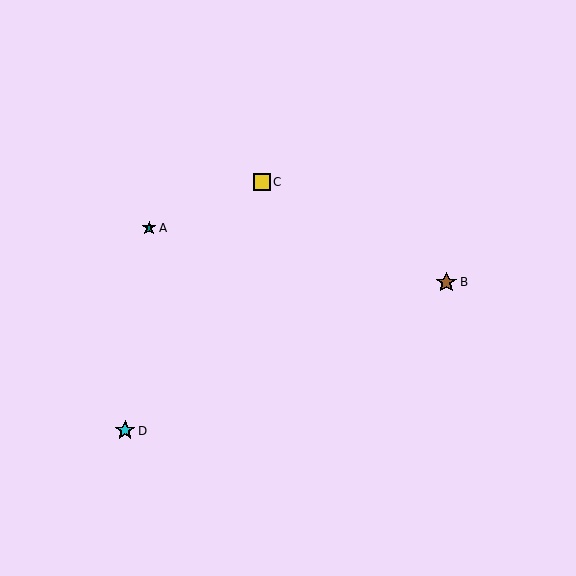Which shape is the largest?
The brown star (labeled B) is the largest.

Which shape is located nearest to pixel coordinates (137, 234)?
The teal star (labeled A) at (149, 228) is nearest to that location.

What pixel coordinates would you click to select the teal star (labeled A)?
Click at (149, 228) to select the teal star A.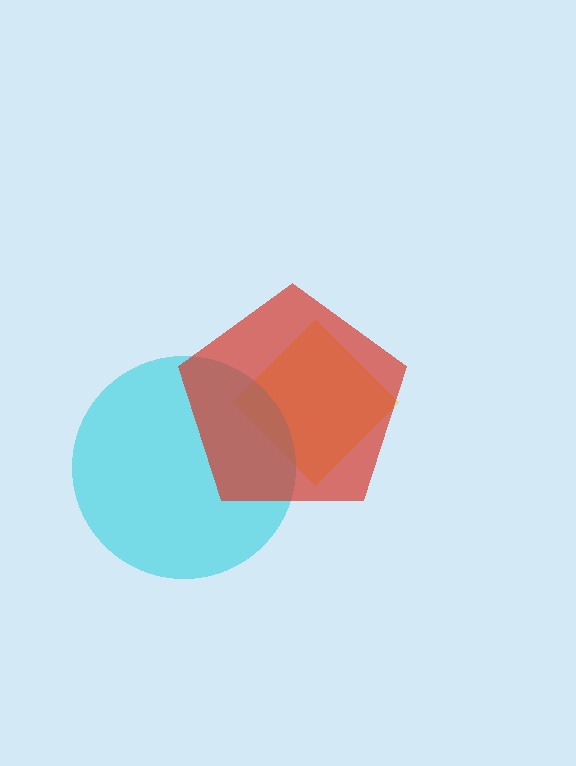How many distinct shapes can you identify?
There are 3 distinct shapes: a yellow diamond, a cyan circle, a red pentagon.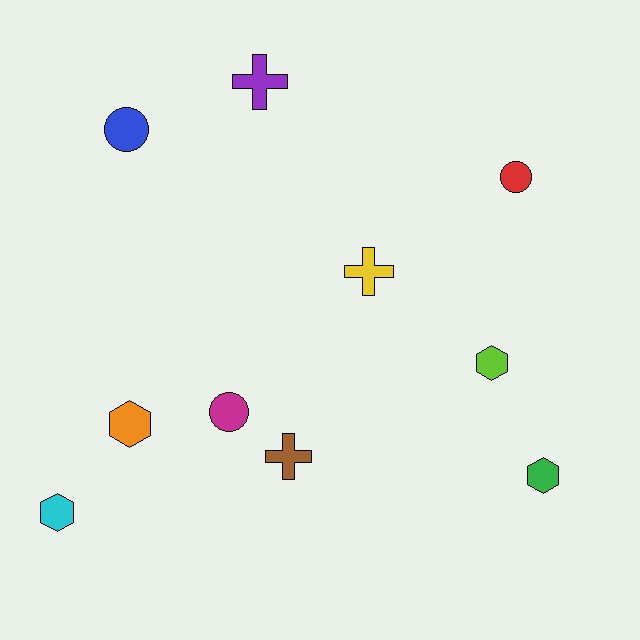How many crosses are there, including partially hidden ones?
There are 3 crosses.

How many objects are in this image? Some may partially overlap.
There are 10 objects.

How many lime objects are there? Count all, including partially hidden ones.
There is 1 lime object.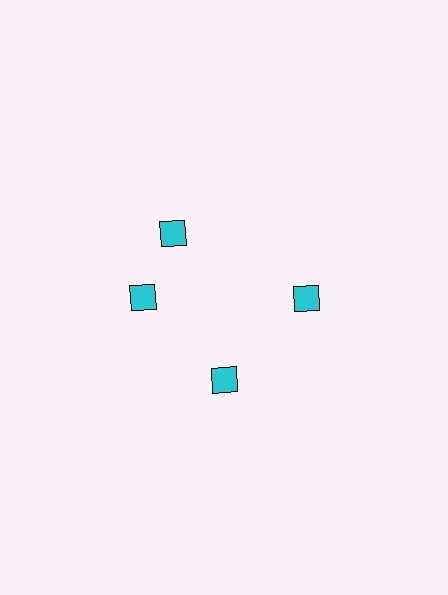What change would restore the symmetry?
The symmetry would be restored by rotating it back into even spacing with its neighbors so that all 4 diamonds sit at equal angles and equal distance from the center.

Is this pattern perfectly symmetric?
No. The 4 cyan diamonds are arranged in a ring, but one element near the 12 o'clock position is rotated out of alignment along the ring, breaking the 4-fold rotational symmetry.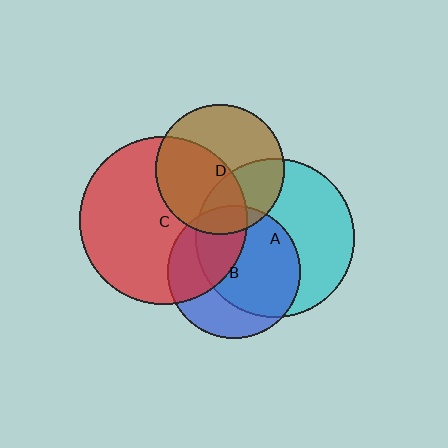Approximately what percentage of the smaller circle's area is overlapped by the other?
Approximately 50%.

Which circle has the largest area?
Circle C (red).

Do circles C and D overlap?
Yes.